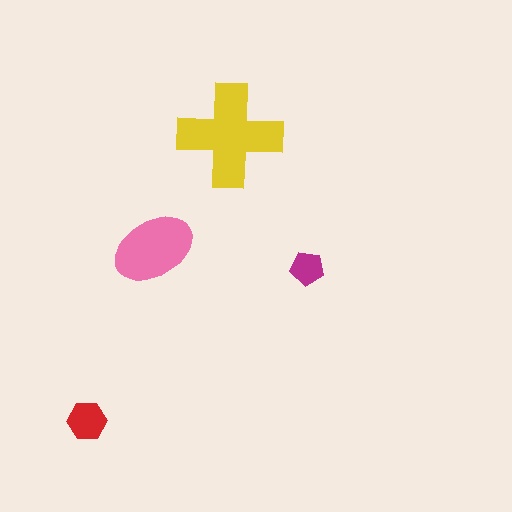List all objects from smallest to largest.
The magenta pentagon, the red hexagon, the pink ellipse, the yellow cross.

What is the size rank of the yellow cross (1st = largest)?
1st.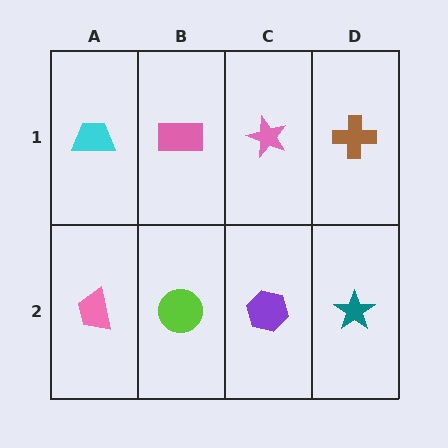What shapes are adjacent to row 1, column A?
A pink trapezoid (row 2, column A), a pink rectangle (row 1, column B).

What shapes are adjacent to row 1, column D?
A teal star (row 2, column D), a pink star (row 1, column C).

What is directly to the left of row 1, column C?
A pink rectangle.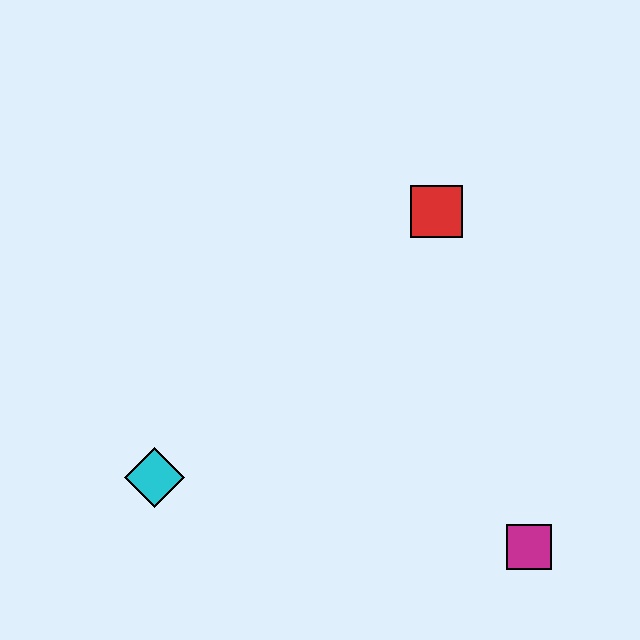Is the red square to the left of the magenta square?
Yes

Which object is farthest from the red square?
The cyan diamond is farthest from the red square.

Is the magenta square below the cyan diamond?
Yes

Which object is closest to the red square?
The magenta square is closest to the red square.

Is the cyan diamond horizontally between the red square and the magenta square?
No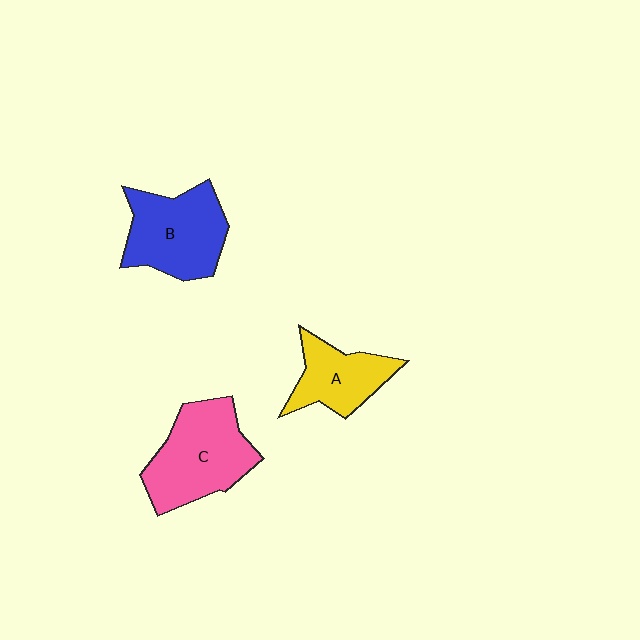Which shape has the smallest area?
Shape A (yellow).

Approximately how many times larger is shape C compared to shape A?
Approximately 1.5 times.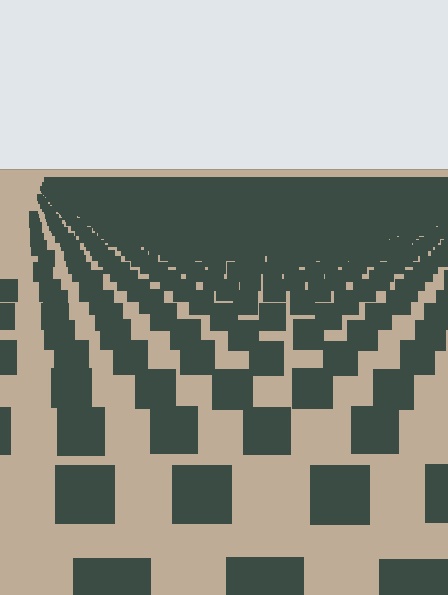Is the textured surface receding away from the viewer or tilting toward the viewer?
The surface is receding away from the viewer. Texture elements get smaller and denser toward the top.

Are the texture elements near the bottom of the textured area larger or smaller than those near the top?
Larger. Near the bottom, elements are closer to the viewer and appear at a bigger on-screen size.